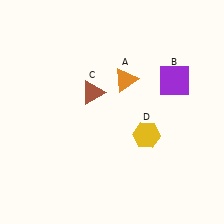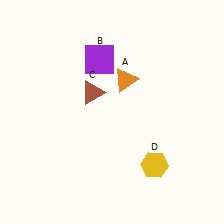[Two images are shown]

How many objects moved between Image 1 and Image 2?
2 objects moved between the two images.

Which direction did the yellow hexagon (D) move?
The yellow hexagon (D) moved down.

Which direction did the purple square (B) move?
The purple square (B) moved left.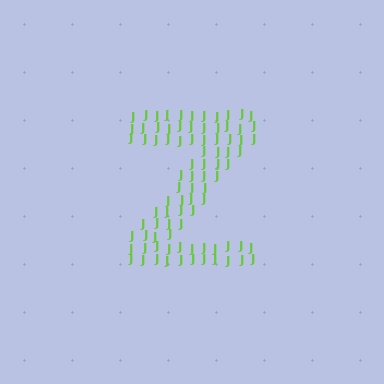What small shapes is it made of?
It is made of small letter J's.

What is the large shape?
The large shape is the letter Z.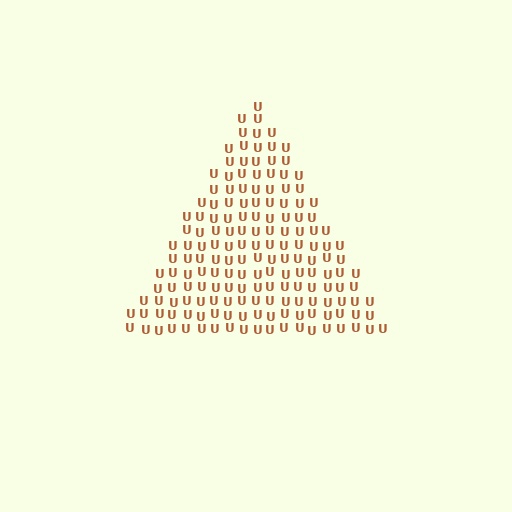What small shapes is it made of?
It is made of small letter U's.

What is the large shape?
The large shape is a triangle.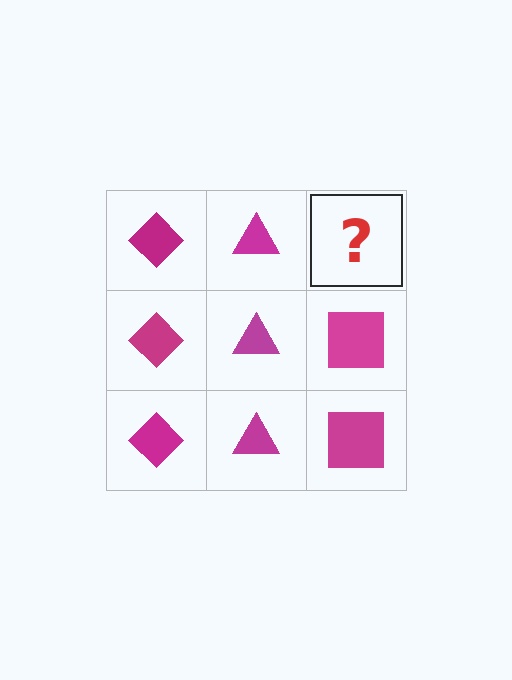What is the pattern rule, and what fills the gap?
The rule is that each column has a consistent shape. The gap should be filled with a magenta square.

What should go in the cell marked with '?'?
The missing cell should contain a magenta square.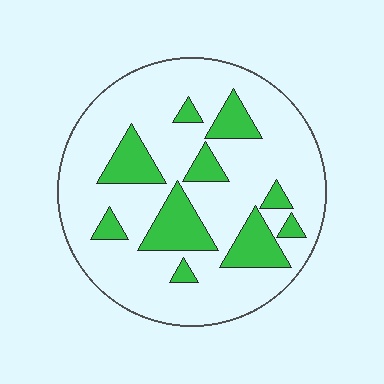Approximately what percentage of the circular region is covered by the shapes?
Approximately 20%.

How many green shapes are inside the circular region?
10.